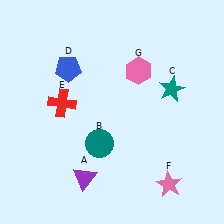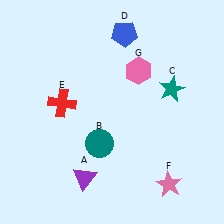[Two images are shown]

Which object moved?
The blue pentagon (D) moved right.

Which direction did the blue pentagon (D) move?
The blue pentagon (D) moved right.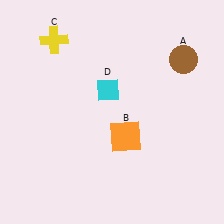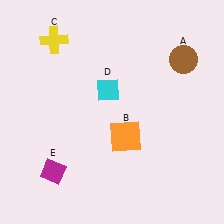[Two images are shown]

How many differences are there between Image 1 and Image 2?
There is 1 difference between the two images.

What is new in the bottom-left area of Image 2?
A magenta diamond (E) was added in the bottom-left area of Image 2.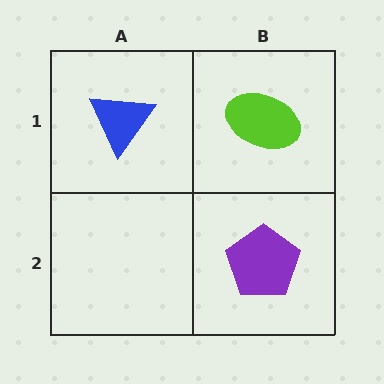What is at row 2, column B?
A purple pentagon.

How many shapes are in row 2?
1 shape.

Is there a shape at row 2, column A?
No, that cell is empty.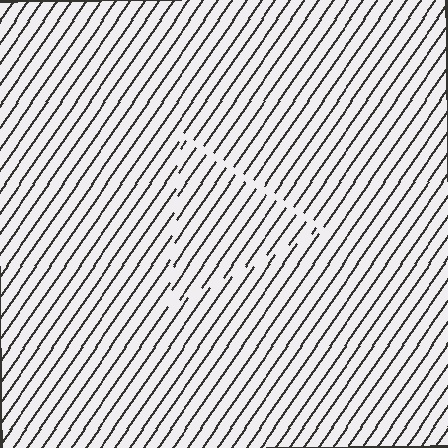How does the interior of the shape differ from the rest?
The interior of the shape contains the same grating, shifted by half a period — the contour is defined by the phase discontinuity where line-ends from the inner and outer gratings abut.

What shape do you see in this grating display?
An illusory triangle. The interior of the shape contains the same grating, shifted by half a period — the contour is defined by the phase discontinuity where line-ends from the inner and outer gratings abut.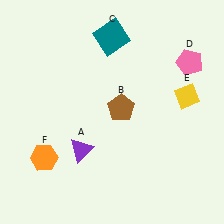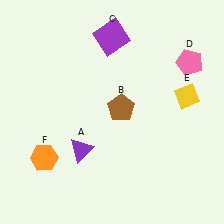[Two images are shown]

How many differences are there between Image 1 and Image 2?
There is 1 difference between the two images.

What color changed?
The square (C) changed from teal in Image 1 to purple in Image 2.